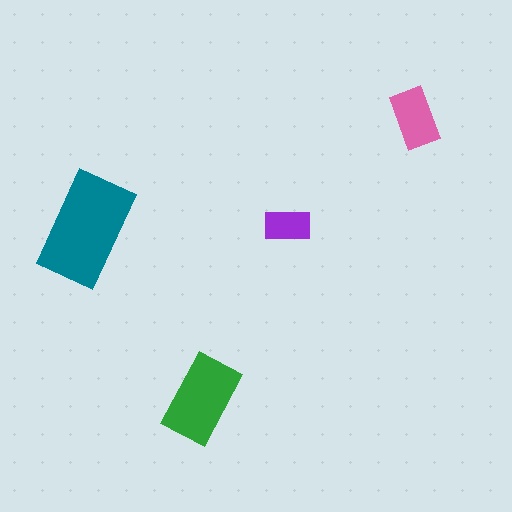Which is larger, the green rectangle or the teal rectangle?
The teal one.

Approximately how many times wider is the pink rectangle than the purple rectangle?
About 1.5 times wider.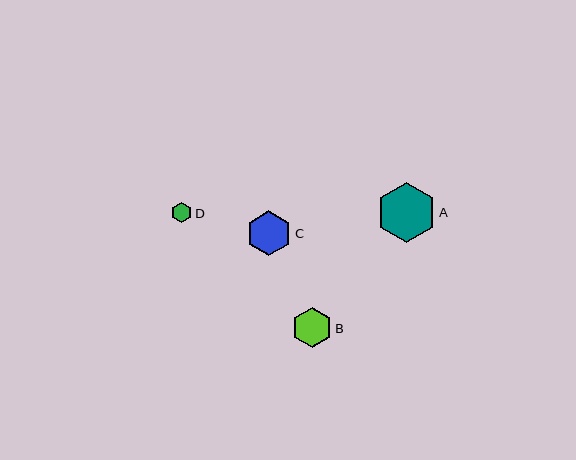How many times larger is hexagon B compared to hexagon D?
Hexagon B is approximately 2.0 times the size of hexagon D.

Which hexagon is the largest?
Hexagon A is the largest with a size of approximately 60 pixels.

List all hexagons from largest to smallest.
From largest to smallest: A, C, B, D.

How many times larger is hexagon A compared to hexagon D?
Hexagon A is approximately 2.9 times the size of hexagon D.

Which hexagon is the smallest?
Hexagon D is the smallest with a size of approximately 21 pixels.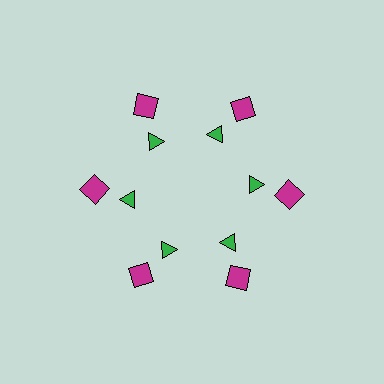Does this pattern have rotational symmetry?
Yes, this pattern has 6-fold rotational symmetry. It looks the same after rotating 60 degrees around the center.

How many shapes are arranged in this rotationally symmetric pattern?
There are 12 shapes, arranged in 6 groups of 2.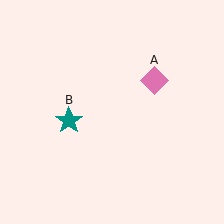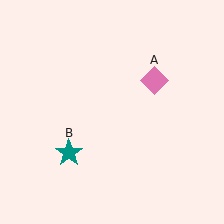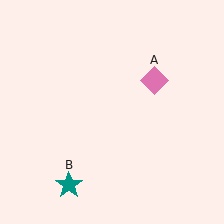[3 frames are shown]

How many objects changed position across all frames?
1 object changed position: teal star (object B).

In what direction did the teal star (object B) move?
The teal star (object B) moved down.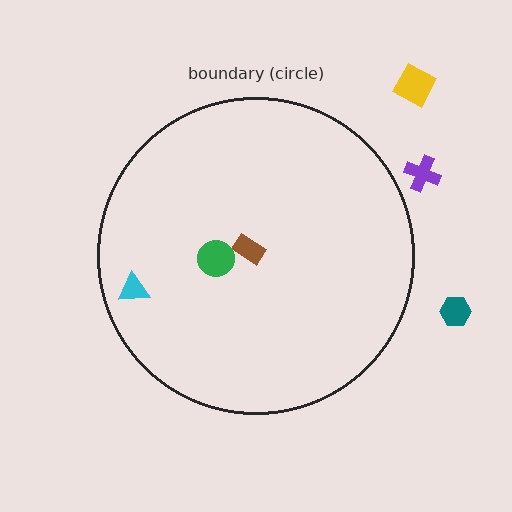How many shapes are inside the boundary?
3 inside, 3 outside.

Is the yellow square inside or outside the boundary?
Outside.